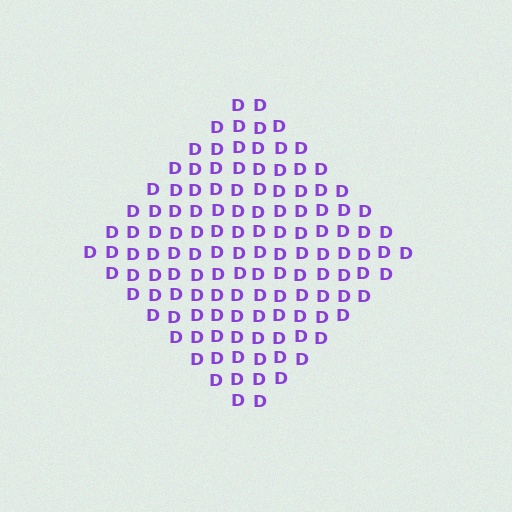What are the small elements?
The small elements are letter D's.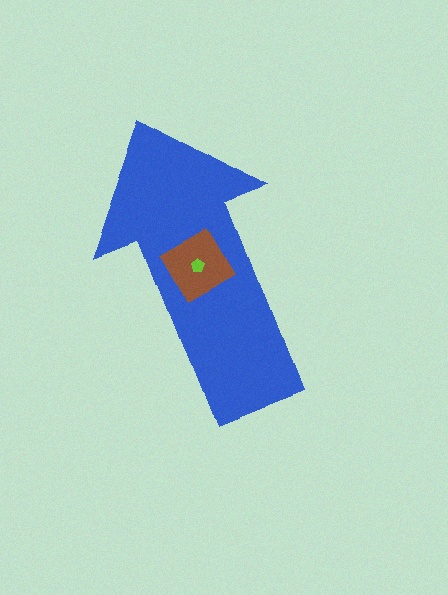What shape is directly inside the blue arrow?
The brown diamond.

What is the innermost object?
The lime pentagon.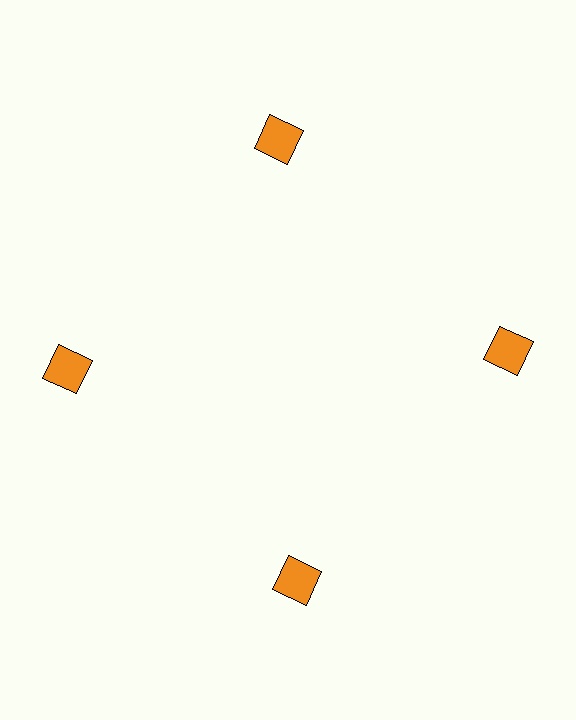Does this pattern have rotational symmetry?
Yes, this pattern has 4-fold rotational symmetry. It looks the same after rotating 90 degrees around the center.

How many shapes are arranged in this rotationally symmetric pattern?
There are 4 shapes, arranged in 4 groups of 1.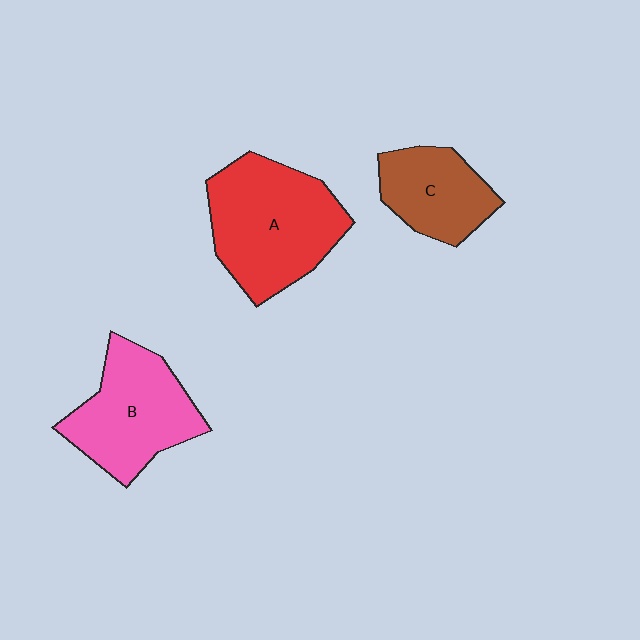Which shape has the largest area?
Shape A (red).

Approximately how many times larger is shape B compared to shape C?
Approximately 1.4 times.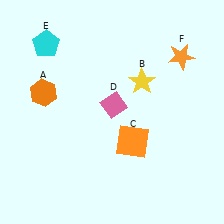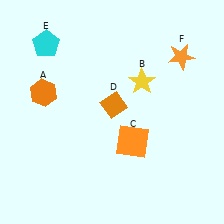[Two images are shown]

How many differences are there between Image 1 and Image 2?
There is 1 difference between the two images.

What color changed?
The diamond (D) changed from pink in Image 1 to orange in Image 2.